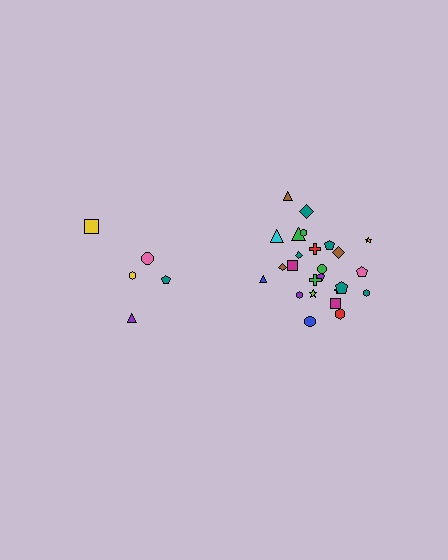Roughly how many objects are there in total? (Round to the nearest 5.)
Roughly 30 objects in total.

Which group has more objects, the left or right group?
The right group.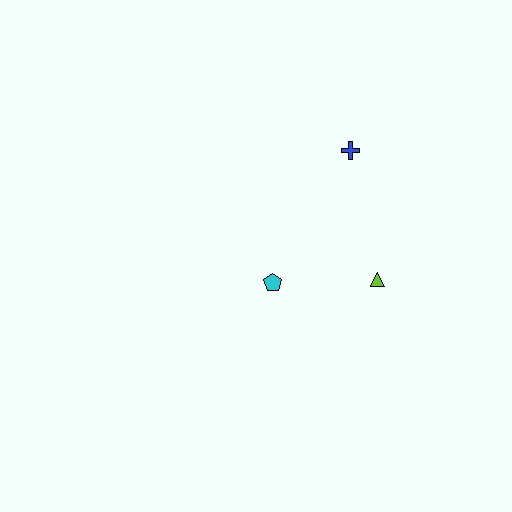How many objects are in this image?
There are 3 objects.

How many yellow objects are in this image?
There are no yellow objects.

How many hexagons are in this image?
There are no hexagons.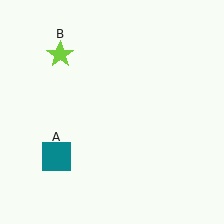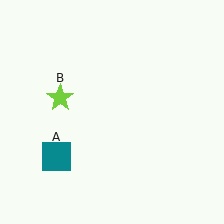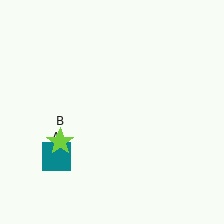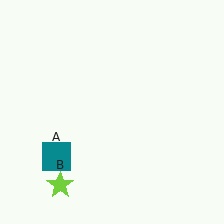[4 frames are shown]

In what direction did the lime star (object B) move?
The lime star (object B) moved down.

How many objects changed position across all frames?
1 object changed position: lime star (object B).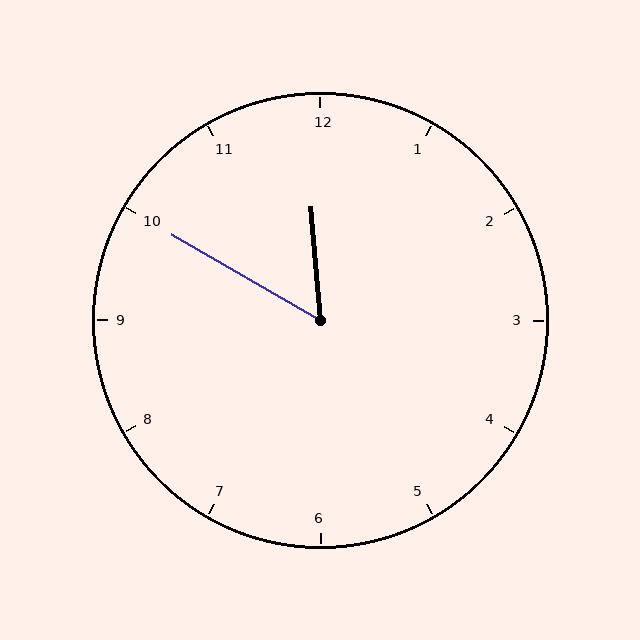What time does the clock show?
11:50.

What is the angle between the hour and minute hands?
Approximately 55 degrees.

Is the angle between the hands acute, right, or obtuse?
It is acute.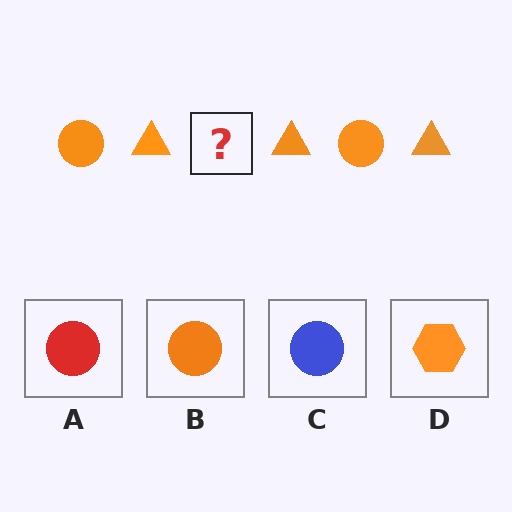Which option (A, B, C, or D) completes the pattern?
B.